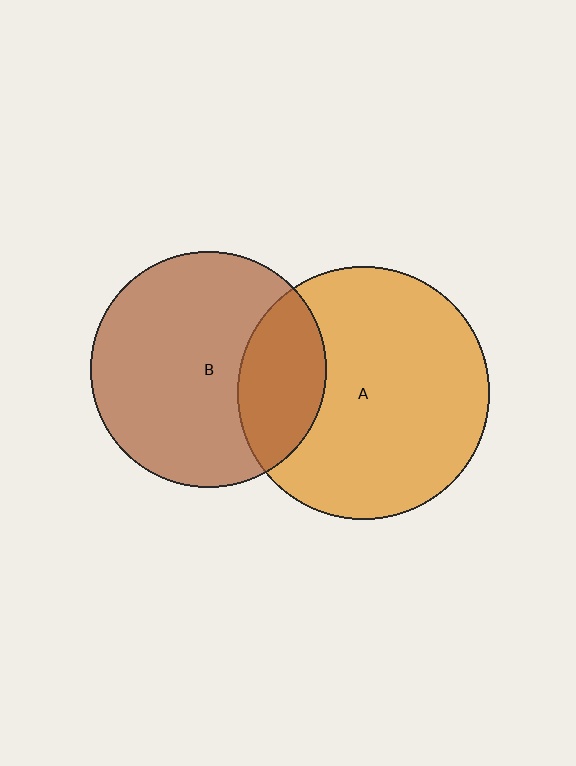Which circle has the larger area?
Circle A (orange).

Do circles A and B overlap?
Yes.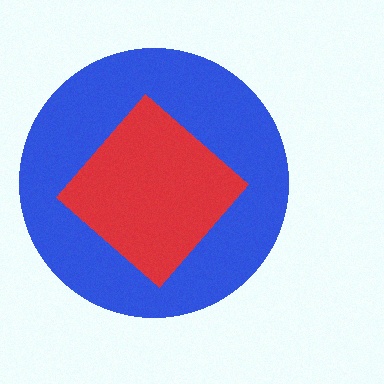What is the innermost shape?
The red diamond.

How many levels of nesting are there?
2.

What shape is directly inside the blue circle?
The red diamond.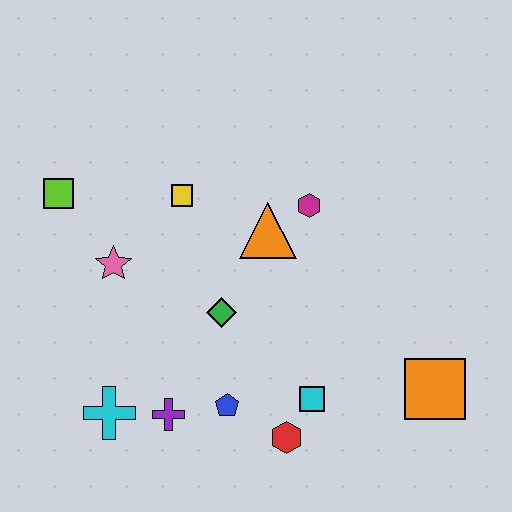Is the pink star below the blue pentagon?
No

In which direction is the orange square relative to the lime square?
The orange square is to the right of the lime square.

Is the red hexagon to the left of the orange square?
Yes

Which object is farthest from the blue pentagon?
The lime square is farthest from the blue pentagon.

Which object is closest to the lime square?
The pink star is closest to the lime square.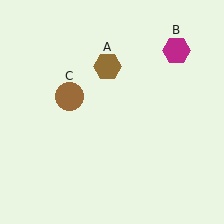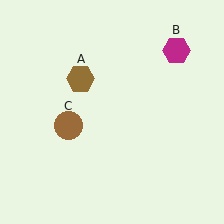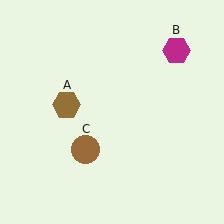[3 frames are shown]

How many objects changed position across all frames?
2 objects changed position: brown hexagon (object A), brown circle (object C).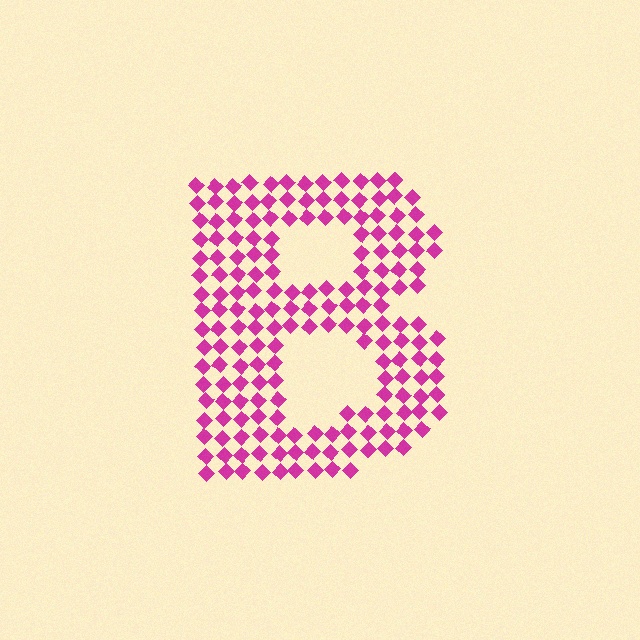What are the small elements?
The small elements are diamonds.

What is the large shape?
The large shape is the letter B.